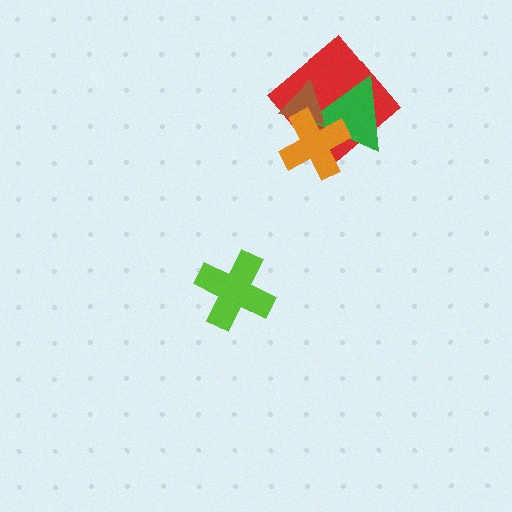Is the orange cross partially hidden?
No, no other shape covers it.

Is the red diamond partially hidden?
Yes, it is partially covered by another shape.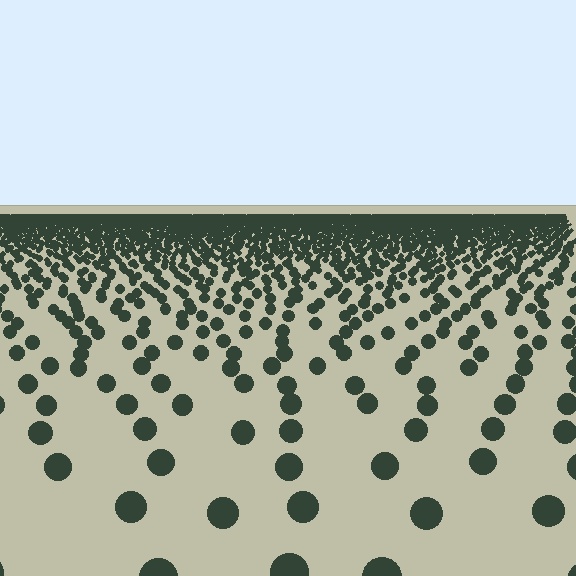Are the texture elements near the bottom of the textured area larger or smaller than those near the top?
Larger. Near the bottom, elements are closer to the viewer and appear at a bigger on-screen size.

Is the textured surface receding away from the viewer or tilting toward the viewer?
The surface is receding away from the viewer. Texture elements get smaller and denser toward the top.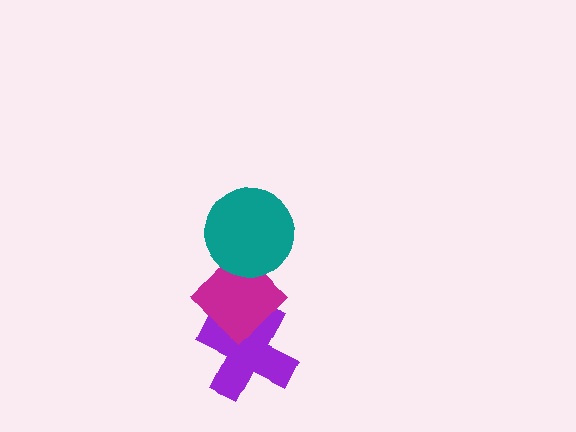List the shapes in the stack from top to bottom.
From top to bottom: the teal circle, the magenta diamond, the purple cross.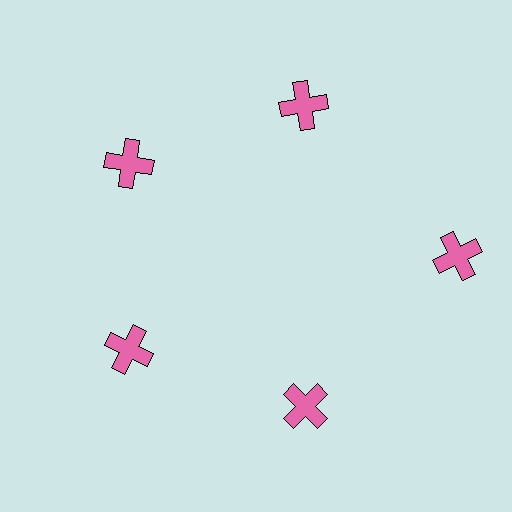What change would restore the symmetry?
The symmetry would be restored by moving it inward, back onto the ring so that all 5 crosses sit at equal angles and equal distance from the center.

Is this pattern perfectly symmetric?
No. The 5 pink crosses are arranged in a ring, but one element near the 3 o'clock position is pushed outward from the center, breaking the 5-fold rotational symmetry.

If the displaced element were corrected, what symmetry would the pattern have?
It would have 5-fold rotational symmetry — the pattern would map onto itself every 72 degrees.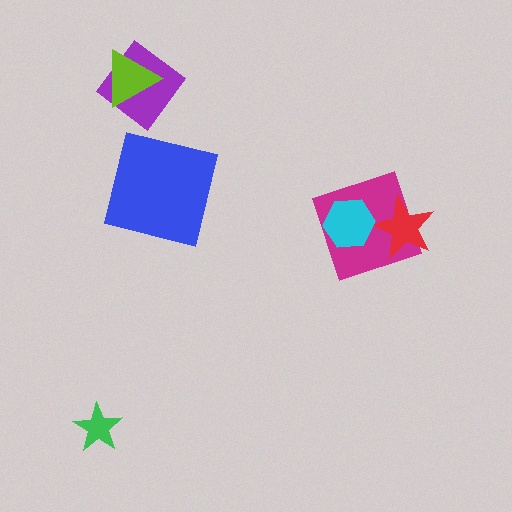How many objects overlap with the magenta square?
2 objects overlap with the magenta square.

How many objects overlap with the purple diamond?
1 object overlaps with the purple diamond.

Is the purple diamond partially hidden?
Yes, it is partially covered by another shape.